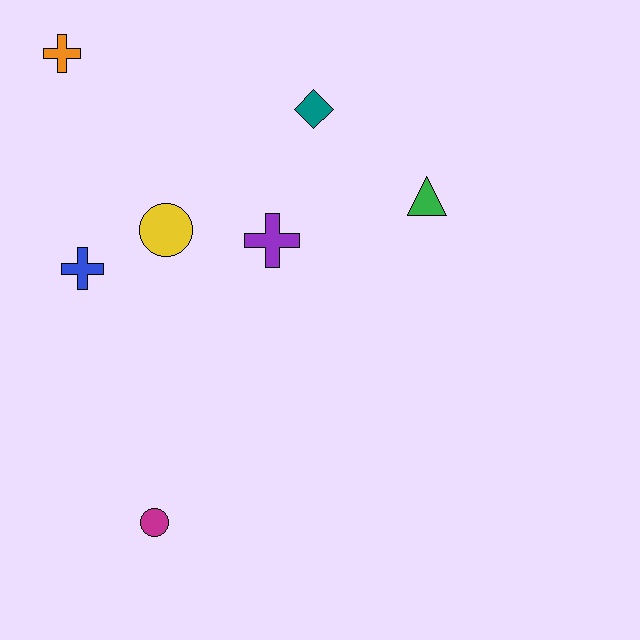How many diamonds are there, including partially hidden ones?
There is 1 diamond.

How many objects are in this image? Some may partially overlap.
There are 7 objects.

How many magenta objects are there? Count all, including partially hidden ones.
There is 1 magenta object.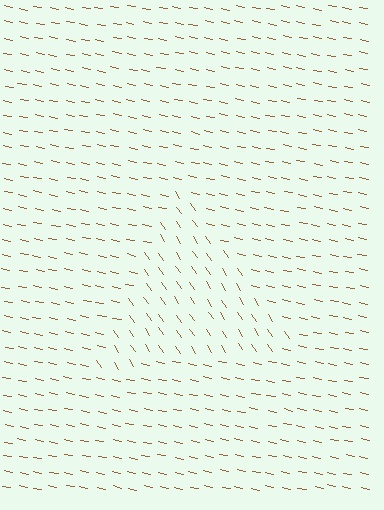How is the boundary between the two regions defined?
The boundary is defined purely by a change in line orientation (approximately 45 degrees difference). All lines are the same color and thickness.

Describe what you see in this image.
The image is filled with small brown line segments. A triangle region in the image has lines oriented differently from the surrounding lines, creating a visible texture boundary.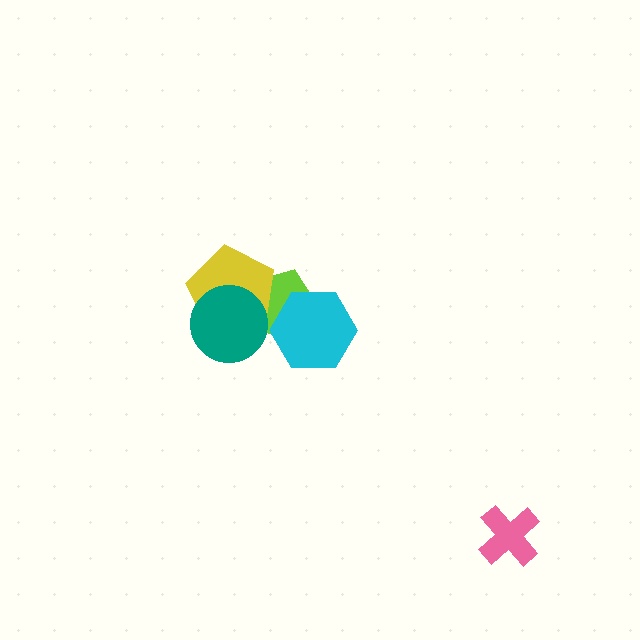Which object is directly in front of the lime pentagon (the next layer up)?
The cyan hexagon is directly in front of the lime pentagon.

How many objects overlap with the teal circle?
2 objects overlap with the teal circle.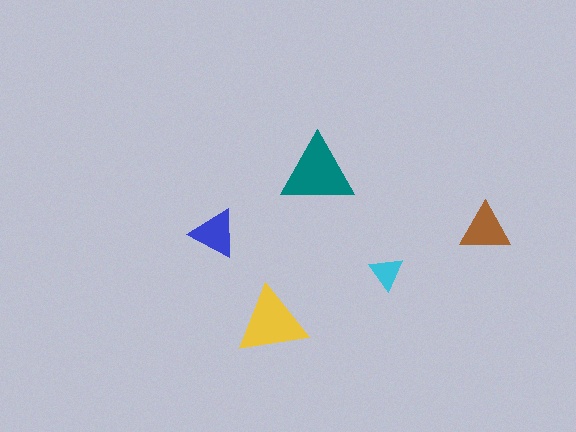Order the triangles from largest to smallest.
the teal one, the yellow one, the brown one, the blue one, the cyan one.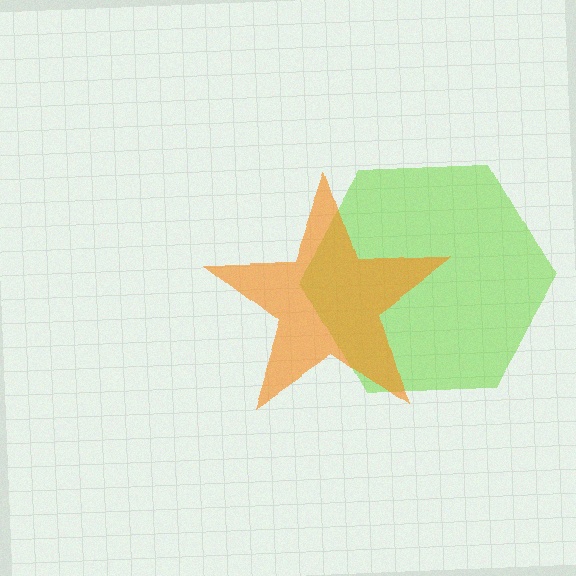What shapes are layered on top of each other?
The layered shapes are: a lime hexagon, an orange star.